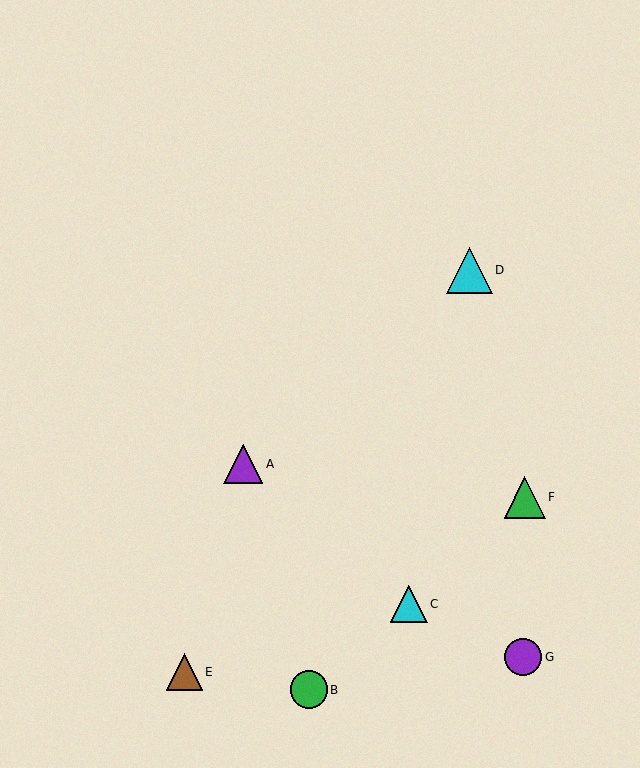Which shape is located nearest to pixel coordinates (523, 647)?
The purple circle (labeled G) at (523, 657) is nearest to that location.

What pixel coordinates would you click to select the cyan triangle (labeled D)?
Click at (470, 270) to select the cyan triangle D.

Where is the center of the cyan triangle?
The center of the cyan triangle is at (470, 270).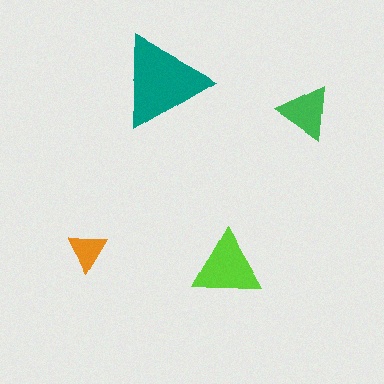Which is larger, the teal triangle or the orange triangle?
The teal one.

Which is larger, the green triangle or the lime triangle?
The lime one.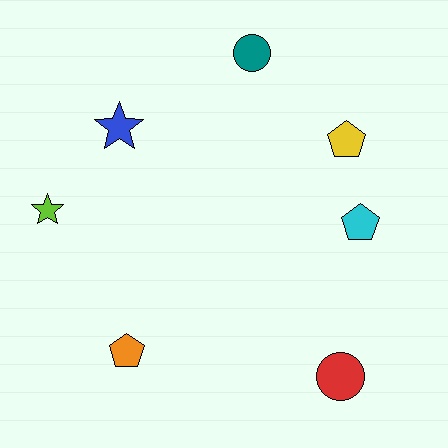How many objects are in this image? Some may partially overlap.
There are 7 objects.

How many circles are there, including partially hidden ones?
There are 2 circles.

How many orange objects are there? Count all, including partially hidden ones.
There is 1 orange object.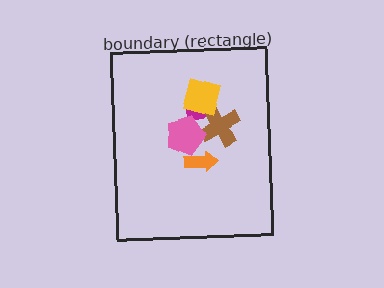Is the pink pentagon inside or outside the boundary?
Inside.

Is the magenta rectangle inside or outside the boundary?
Inside.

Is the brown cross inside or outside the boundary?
Inside.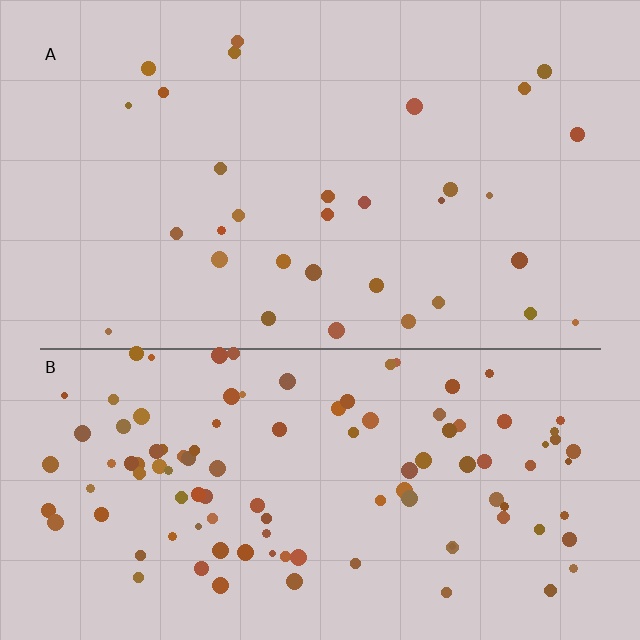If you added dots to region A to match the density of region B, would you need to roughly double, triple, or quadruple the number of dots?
Approximately triple.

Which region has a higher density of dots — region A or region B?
B (the bottom).